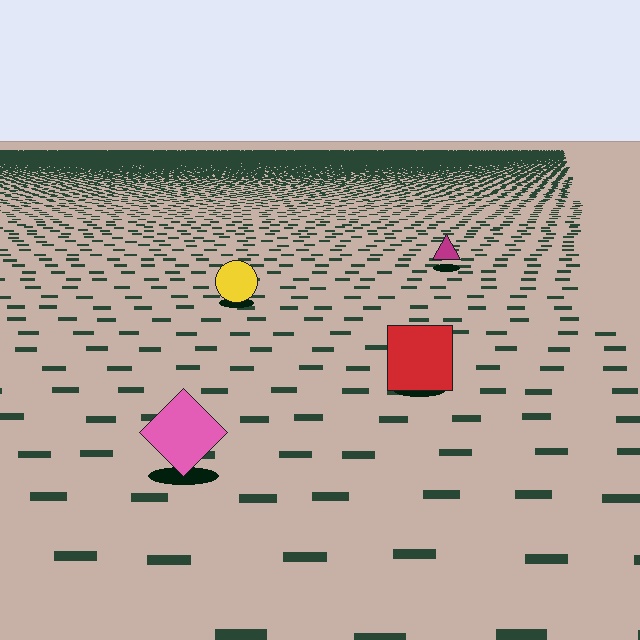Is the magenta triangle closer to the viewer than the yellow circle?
No. The yellow circle is closer — you can tell from the texture gradient: the ground texture is coarser near it.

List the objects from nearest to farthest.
From nearest to farthest: the pink diamond, the red square, the yellow circle, the magenta triangle.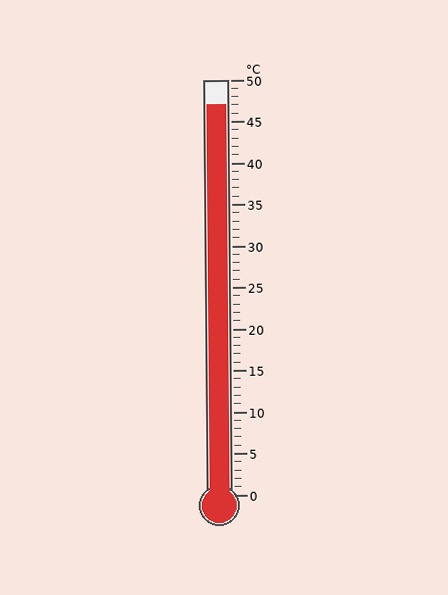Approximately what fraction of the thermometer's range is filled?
The thermometer is filled to approximately 95% of its range.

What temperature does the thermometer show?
The thermometer shows approximately 47°C.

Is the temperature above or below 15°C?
The temperature is above 15°C.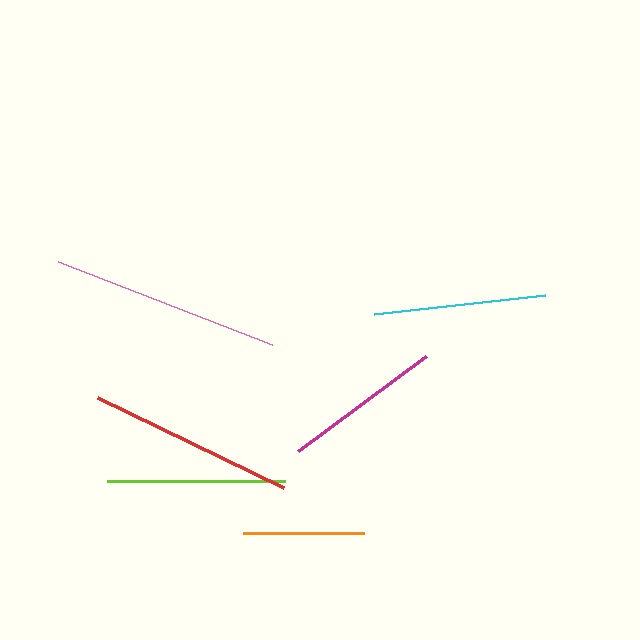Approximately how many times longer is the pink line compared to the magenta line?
The pink line is approximately 1.4 times the length of the magenta line.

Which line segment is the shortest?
The orange line is the shortest at approximately 121 pixels.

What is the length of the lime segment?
The lime segment is approximately 178 pixels long.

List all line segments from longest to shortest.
From longest to shortest: pink, red, lime, cyan, magenta, orange.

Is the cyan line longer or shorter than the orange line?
The cyan line is longer than the orange line.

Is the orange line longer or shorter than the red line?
The red line is longer than the orange line.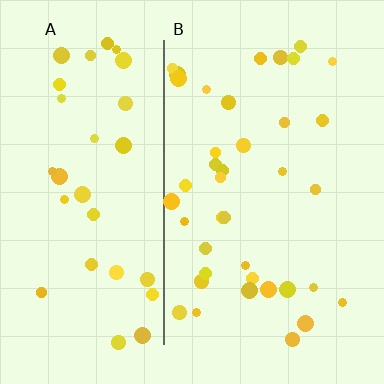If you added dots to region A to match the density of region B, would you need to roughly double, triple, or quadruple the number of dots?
Approximately double.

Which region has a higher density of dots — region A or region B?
B (the right).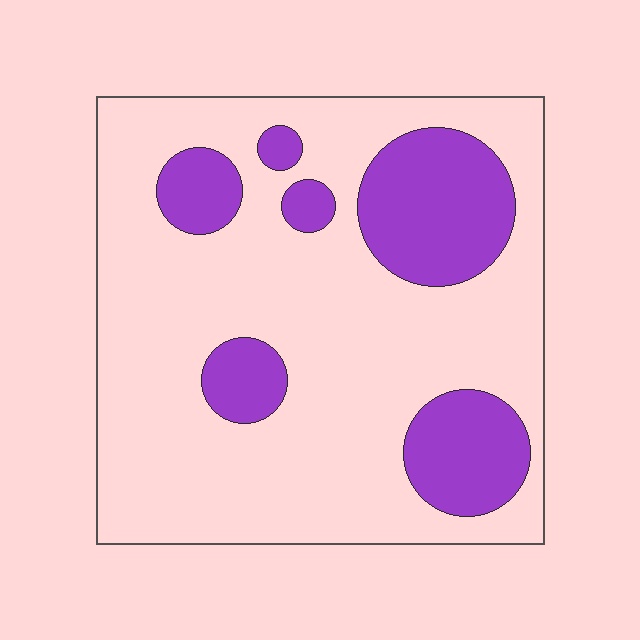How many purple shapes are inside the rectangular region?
6.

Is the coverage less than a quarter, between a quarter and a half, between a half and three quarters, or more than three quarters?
Less than a quarter.